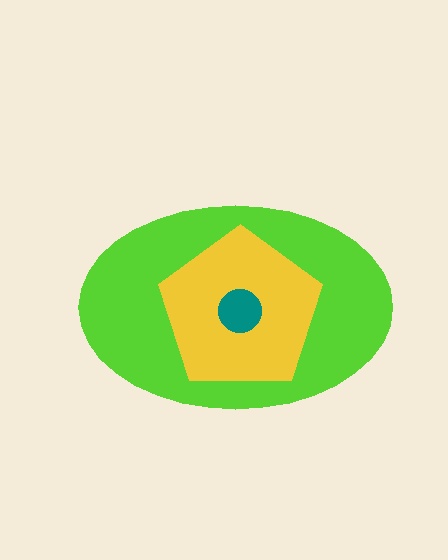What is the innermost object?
The teal circle.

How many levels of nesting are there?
3.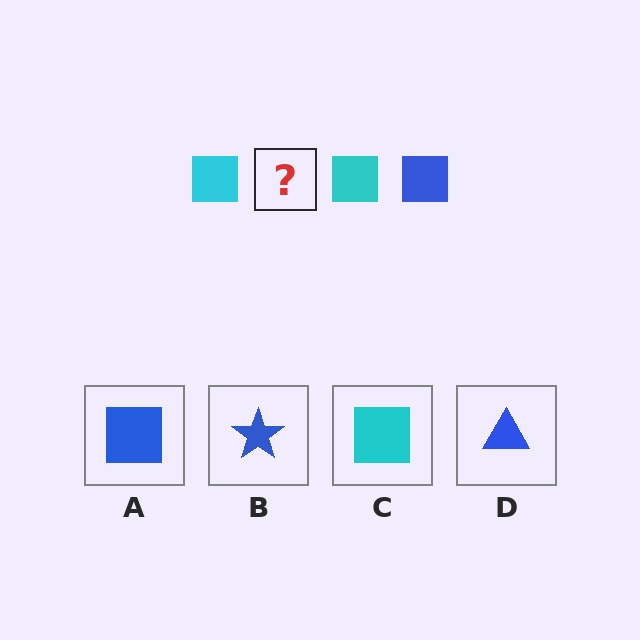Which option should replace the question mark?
Option A.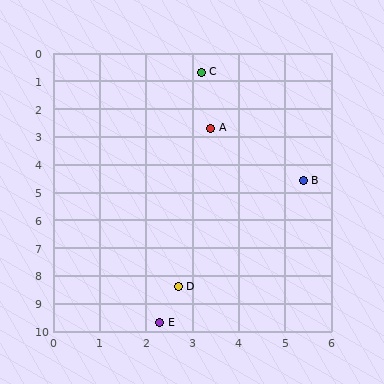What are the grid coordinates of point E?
Point E is at approximately (2.3, 9.7).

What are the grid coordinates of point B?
Point B is at approximately (5.4, 4.6).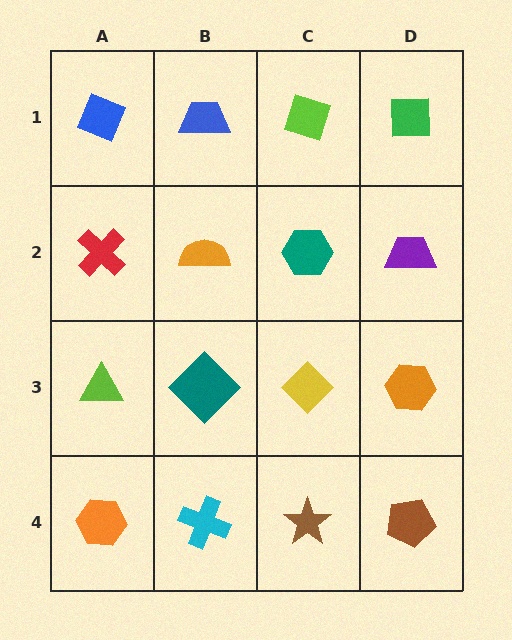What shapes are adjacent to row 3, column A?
A red cross (row 2, column A), an orange hexagon (row 4, column A), a teal diamond (row 3, column B).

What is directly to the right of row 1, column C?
A green square.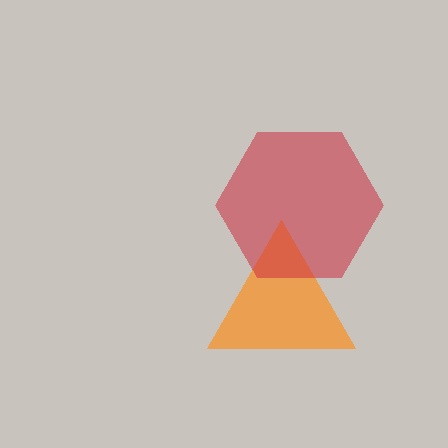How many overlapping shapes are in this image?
There are 2 overlapping shapes in the image.